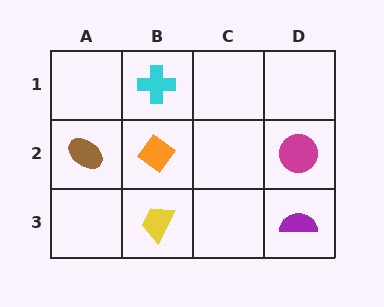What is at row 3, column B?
A yellow trapezoid.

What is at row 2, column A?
A brown ellipse.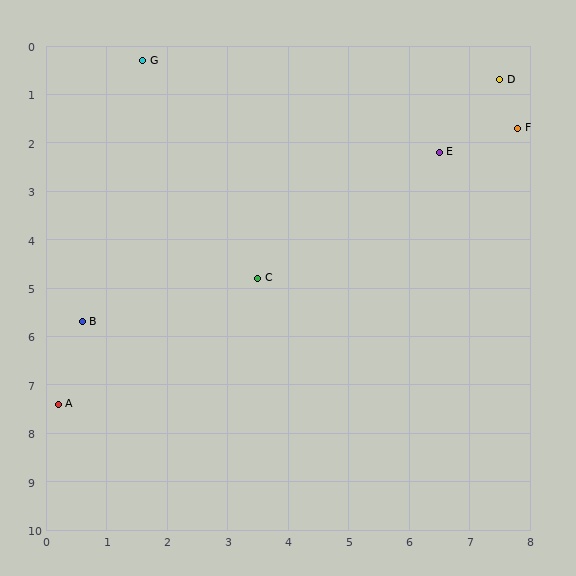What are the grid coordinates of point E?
Point E is at approximately (6.5, 2.2).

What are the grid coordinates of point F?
Point F is at approximately (7.8, 1.7).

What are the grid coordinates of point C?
Point C is at approximately (3.5, 4.8).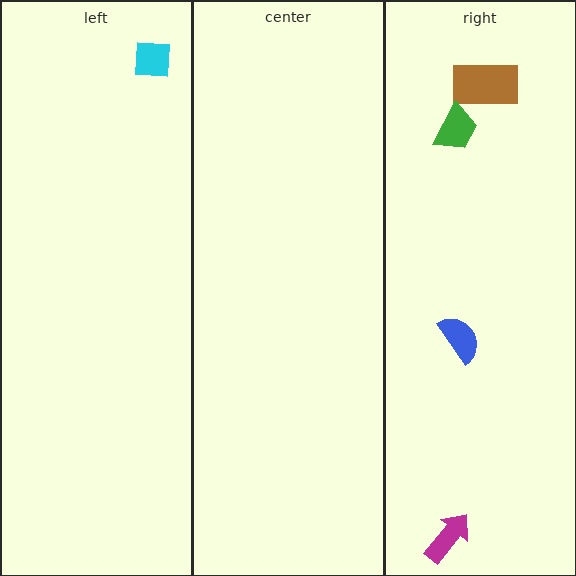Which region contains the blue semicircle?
The right region.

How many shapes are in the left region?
1.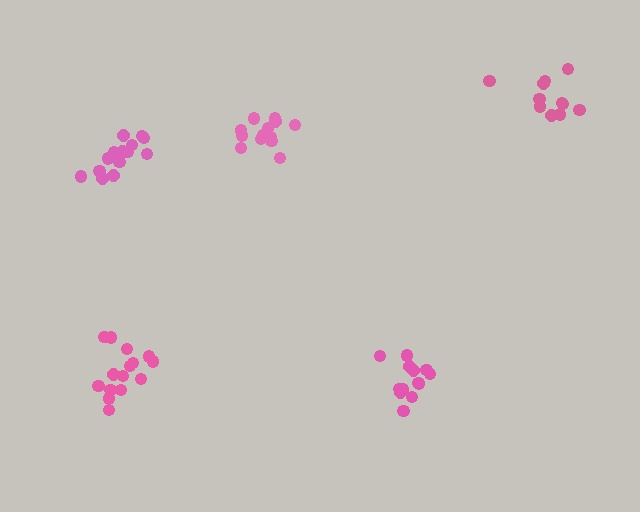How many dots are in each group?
Group 1: 13 dots, Group 2: 15 dots, Group 3: 15 dots, Group 4: 11 dots, Group 5: 13 dots (67 total).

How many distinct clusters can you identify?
There are 5 distinct clusters.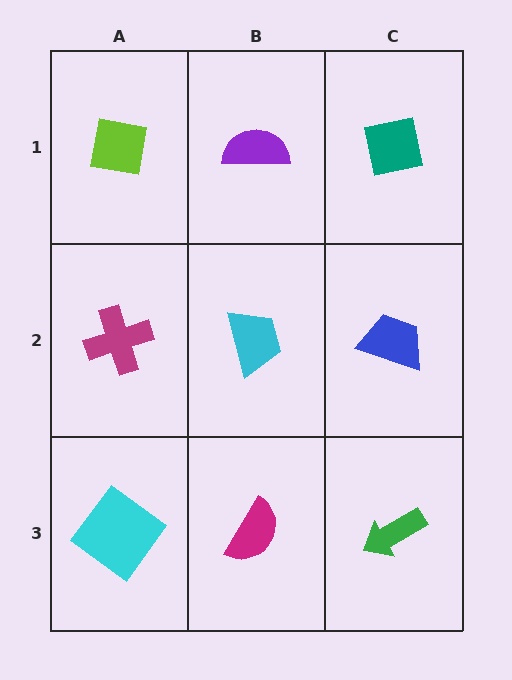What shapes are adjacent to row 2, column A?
A lime square (row 1, column A), a cyan diamond (row 3, column A), a cyan trapezoid (row 2, column B).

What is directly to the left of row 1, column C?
A purple semicircle.